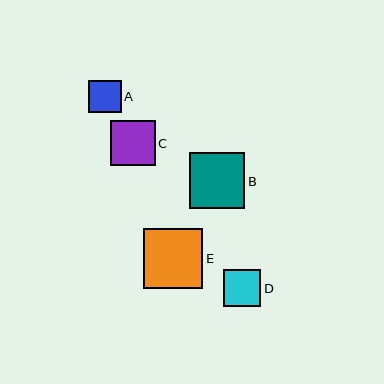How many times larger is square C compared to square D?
Square C is approximately 1.2 times the size of square D.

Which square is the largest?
Square E is the largest with a size of approximately 60 pixels.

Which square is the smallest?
Square A is the smallest with a size of approximately 32 pixels.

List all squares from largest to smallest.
From largest to smallest: E, B, C, D, A.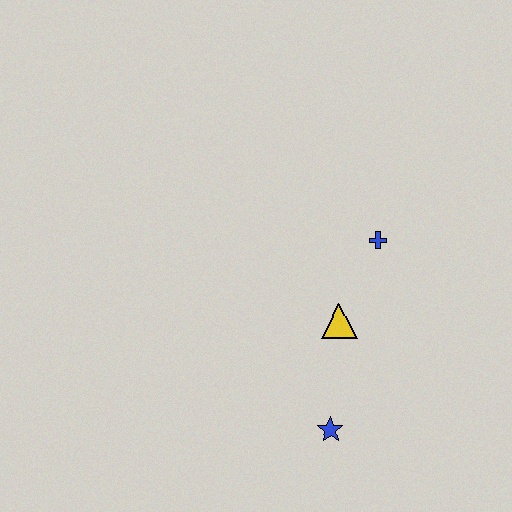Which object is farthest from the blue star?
The blue cross is farthest from the blue star.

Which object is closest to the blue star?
The yellow triangle is closest to the blue star.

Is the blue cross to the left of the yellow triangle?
No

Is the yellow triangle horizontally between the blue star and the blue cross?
Yes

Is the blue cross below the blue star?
No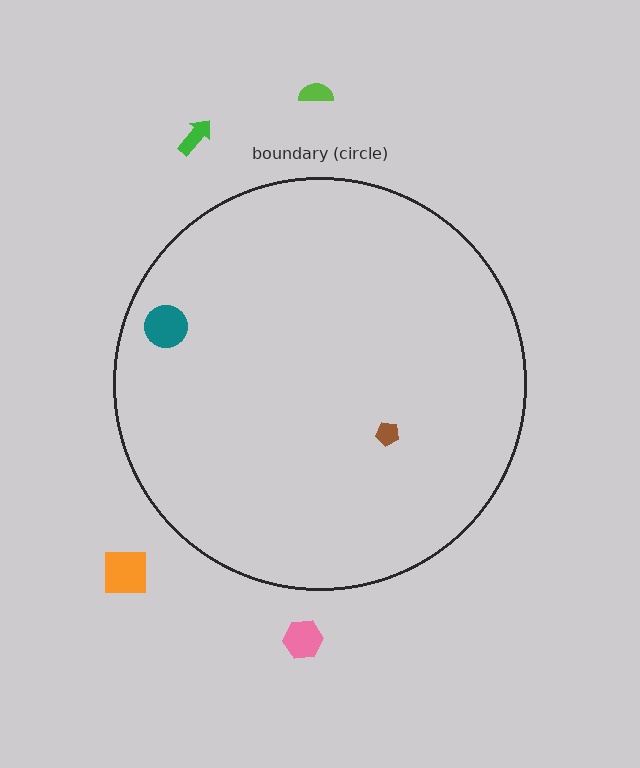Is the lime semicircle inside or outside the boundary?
Outside.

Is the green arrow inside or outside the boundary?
Outside.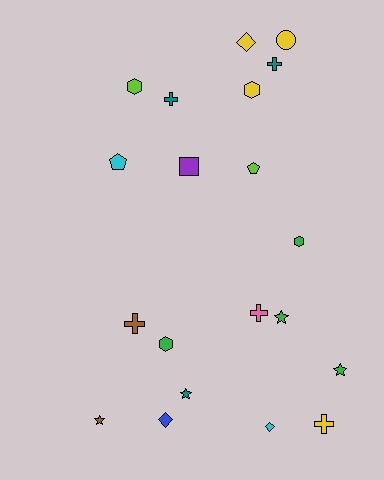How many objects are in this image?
There are 20 objects.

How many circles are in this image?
There is 1 circle.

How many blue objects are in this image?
There is 1 blue object.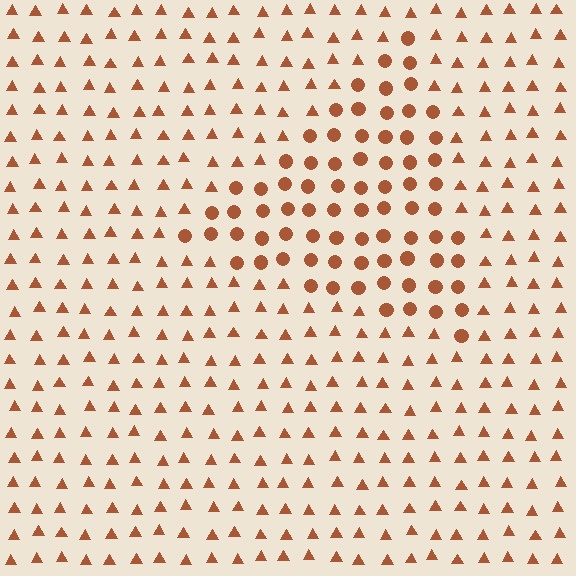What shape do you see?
I see a triangle.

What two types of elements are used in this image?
The image uses circles inside the triangle region and triangles outside it.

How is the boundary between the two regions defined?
The boundary is defined by a change in element shape: circles inside vs. triangles outside. All elements share the same color and spacing.